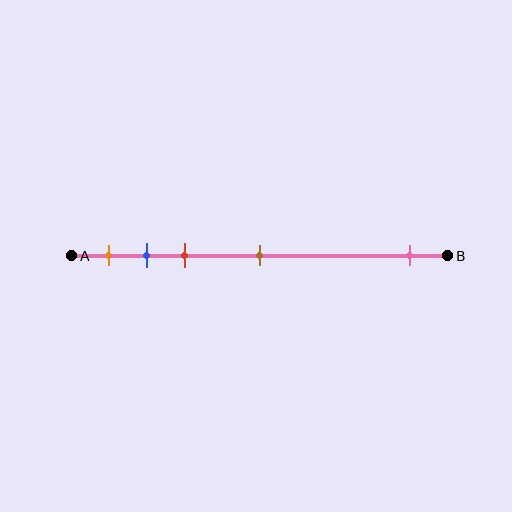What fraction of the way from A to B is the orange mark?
The orange mark is approximately 10% (0.1) of the way from A to B.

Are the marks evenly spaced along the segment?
No, the marks are not evenly spaced.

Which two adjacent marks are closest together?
The blue and red marks are the closest adjacent pair.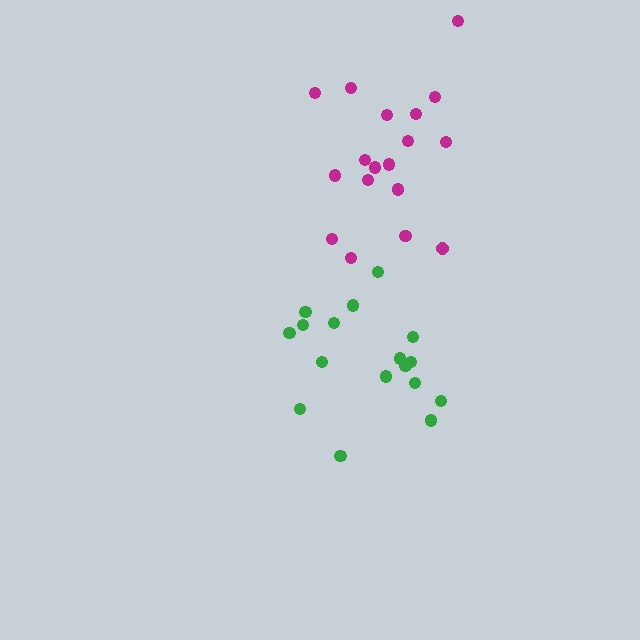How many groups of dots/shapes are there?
There are 2 groups.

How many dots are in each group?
Group 1: 18 dots, Group 2: 17 dots (35 total).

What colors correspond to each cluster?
The clusters are colored: magenta, green.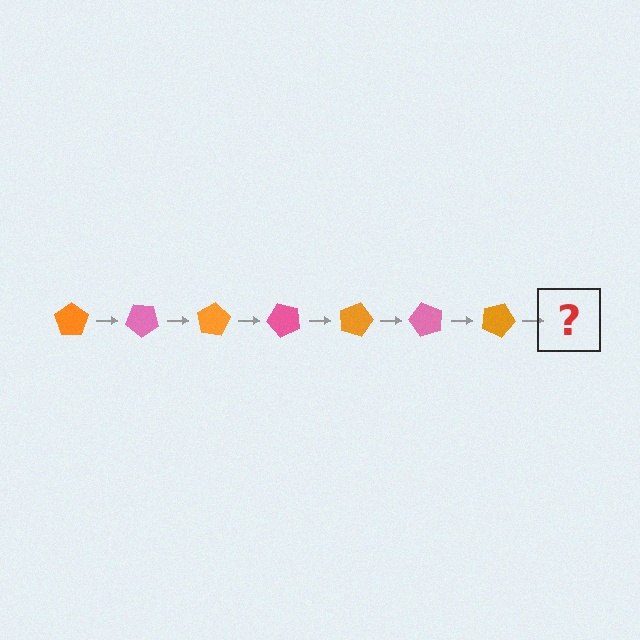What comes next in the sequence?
The next element should be a pink pentagon, rotated 280 degrees from the start.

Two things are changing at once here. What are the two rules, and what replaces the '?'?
The two rules are that it rotates 40 degrees each step and the color cycles through orange and pink. The '?' should be a pink pentagon, rotated 280 degrees from the start.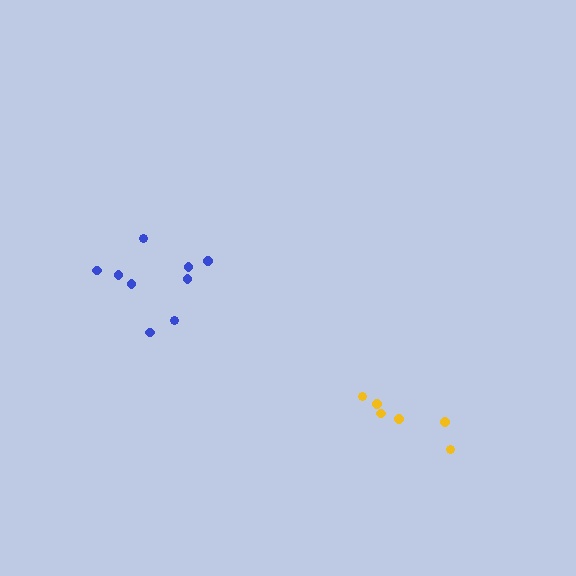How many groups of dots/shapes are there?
There are 2 groups.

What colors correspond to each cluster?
The clusters are colored: yellow, blue.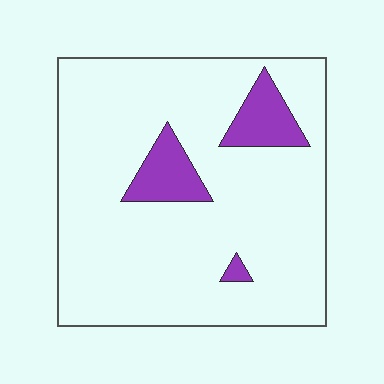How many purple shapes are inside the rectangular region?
3.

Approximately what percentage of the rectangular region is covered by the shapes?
Approximately 10%.